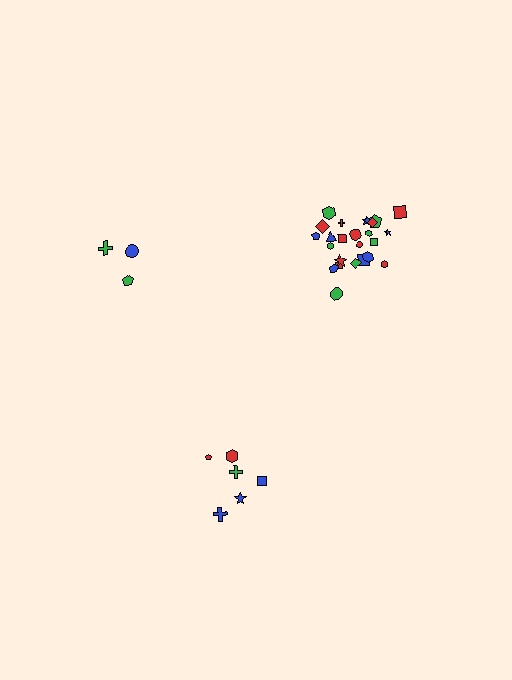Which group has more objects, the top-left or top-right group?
The top-right group.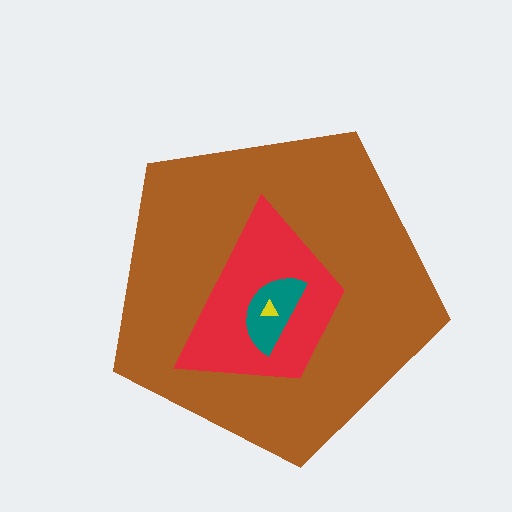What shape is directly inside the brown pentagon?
The red trapezoid.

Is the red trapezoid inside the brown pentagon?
Yes.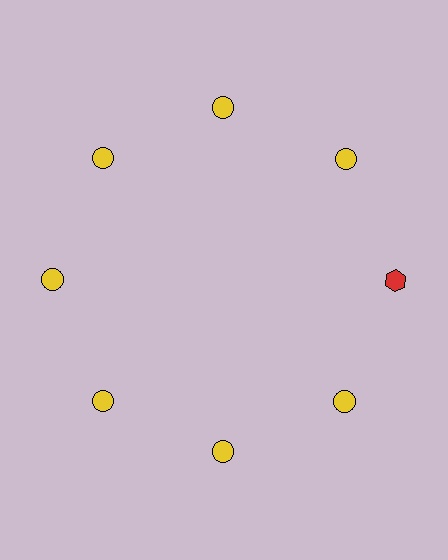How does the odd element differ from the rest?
It differs in both color (red instead of yellow) and shape (hexagon instead of circle).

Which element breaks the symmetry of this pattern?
The red hexagon at roughly the 3 o'clock position breaks the symmetry. All other shapes are yellow circles.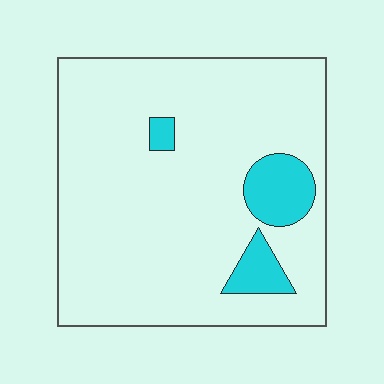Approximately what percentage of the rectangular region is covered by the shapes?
Approximately 10%.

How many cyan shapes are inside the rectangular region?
3.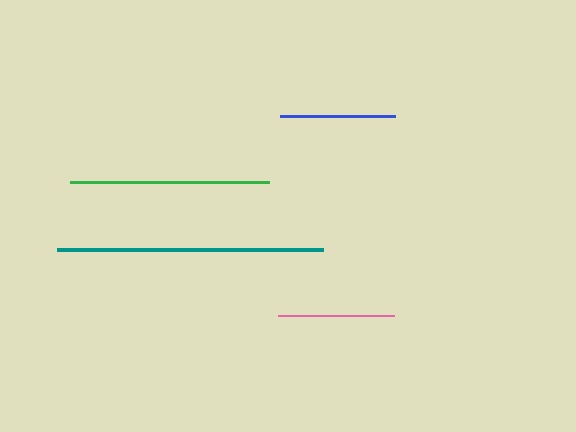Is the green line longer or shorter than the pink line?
The green line is longer than the pink line.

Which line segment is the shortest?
The blue line is the shortest at approximately 115 pixels.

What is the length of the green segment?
The green segment is approximately 199 pixels long.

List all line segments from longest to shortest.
From longest to shortest: teal, green, pink, blue.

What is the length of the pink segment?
The pink segment is approximately 116 pixels long.